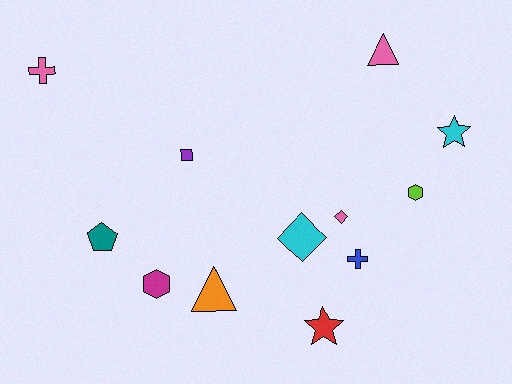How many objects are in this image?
There are 12 objects.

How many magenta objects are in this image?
There is 1 magenta object.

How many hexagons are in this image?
There are 2 hexagons.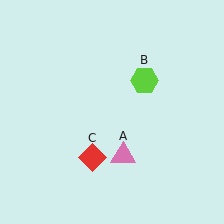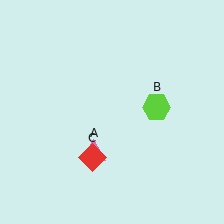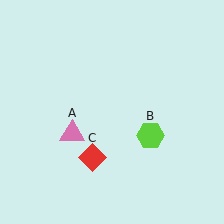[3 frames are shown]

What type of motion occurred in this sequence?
The pink triangle (object A), lime hexagon (object B) rotated clockwise around the center of the scene.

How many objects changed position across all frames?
2 objects changed position: pink triangle (object A), lime hexagon (object B).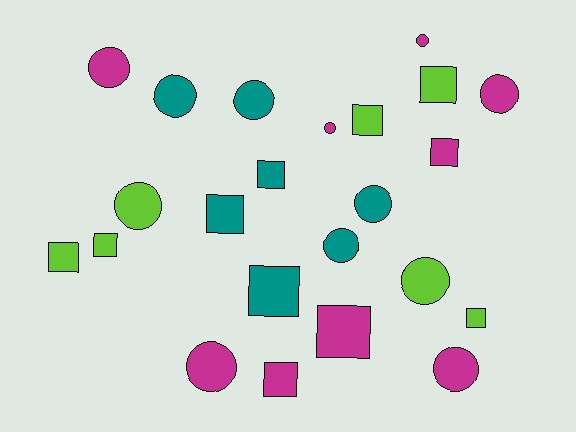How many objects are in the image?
There are 23 objects.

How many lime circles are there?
There are 2 lime circles.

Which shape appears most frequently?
Circle, with 12 objects.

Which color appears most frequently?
Magenta, with 9 objects.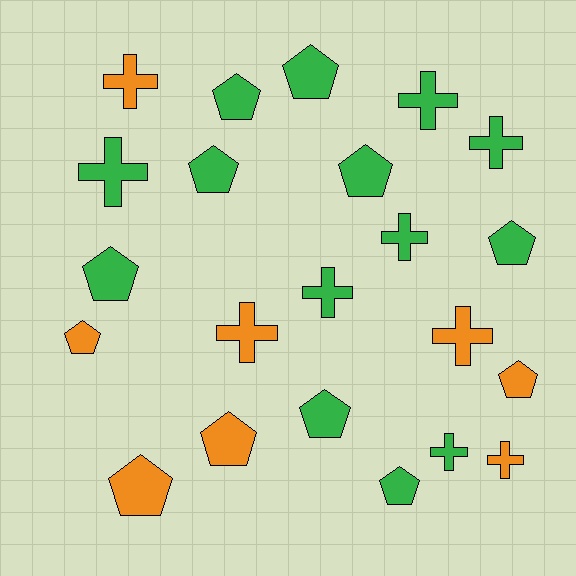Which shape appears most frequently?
Pentagon, with 12 objects.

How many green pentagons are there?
There are 8 green pentagons.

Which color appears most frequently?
Green, with 14 objects.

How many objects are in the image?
There are 22 objects.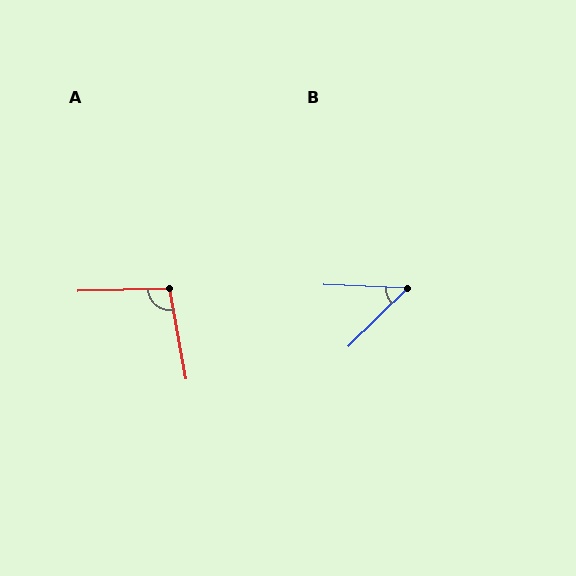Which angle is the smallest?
B, at approximately 47 degrees.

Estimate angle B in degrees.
Approximately 47 degrees.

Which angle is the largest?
A, at approximately 99 degrees.